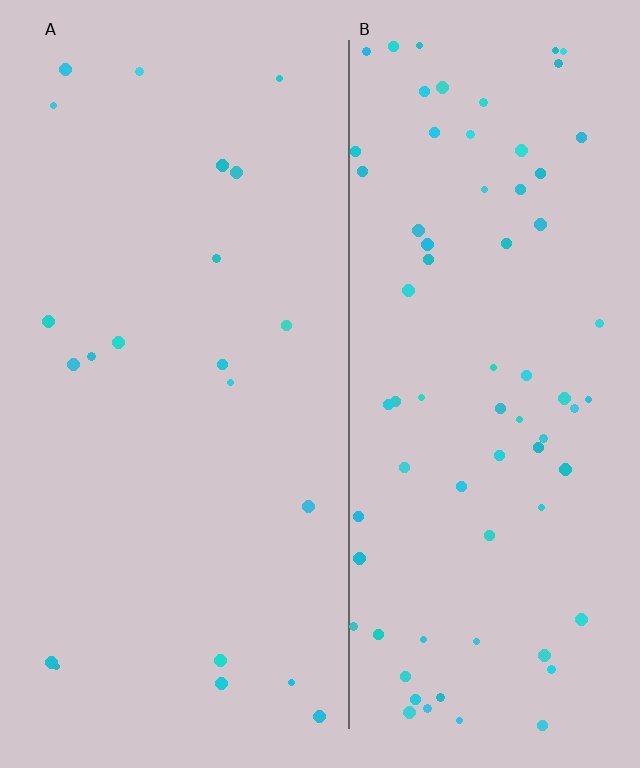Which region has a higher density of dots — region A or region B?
B (the right).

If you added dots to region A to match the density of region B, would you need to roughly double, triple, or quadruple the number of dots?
Approximately triple.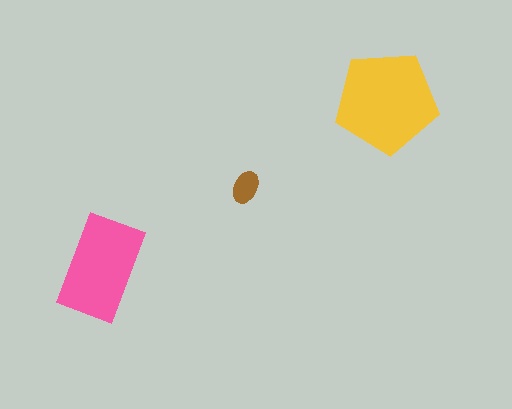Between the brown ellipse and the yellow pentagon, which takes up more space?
The yellow pentagon.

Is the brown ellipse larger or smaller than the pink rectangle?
Smaller.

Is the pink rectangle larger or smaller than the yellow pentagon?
Smaller.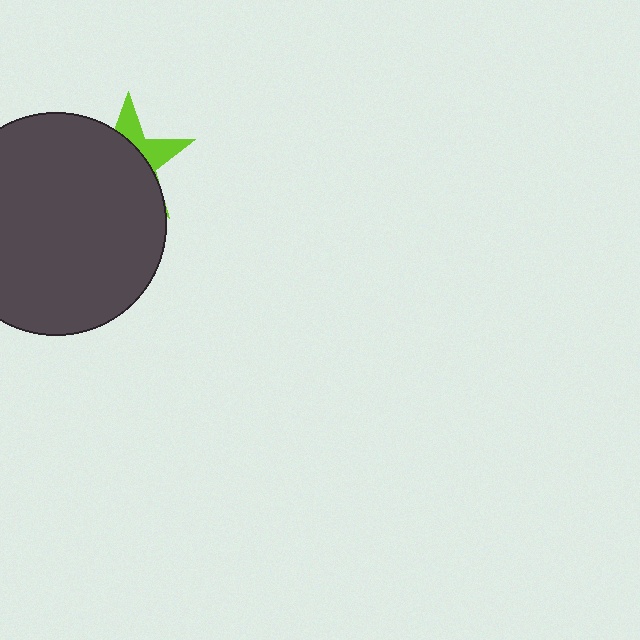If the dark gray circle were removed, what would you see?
You would see the complete lime star.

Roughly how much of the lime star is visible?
A small part of it is visible (roughly 31%).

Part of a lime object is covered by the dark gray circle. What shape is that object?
It is a star.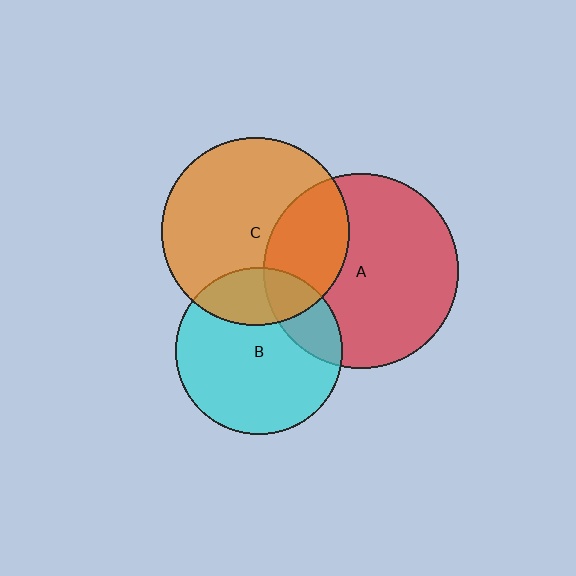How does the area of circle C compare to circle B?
Approximately 1.3 times.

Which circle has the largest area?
Circle A (red).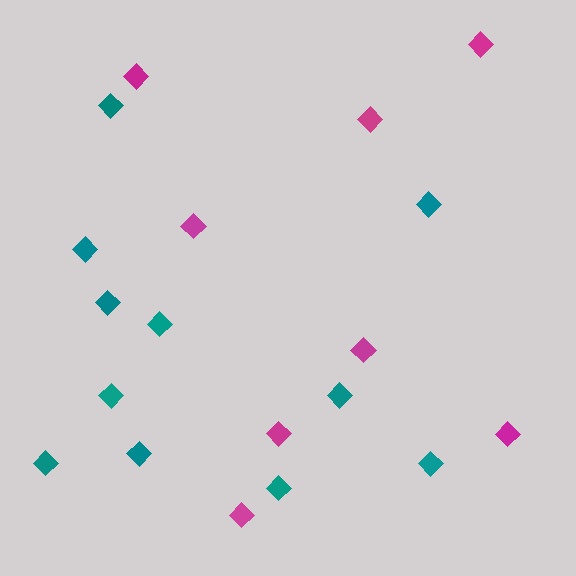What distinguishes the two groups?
There are 2 groups: one group of magenta diamonds (8) and one group of teal diamonds (11).